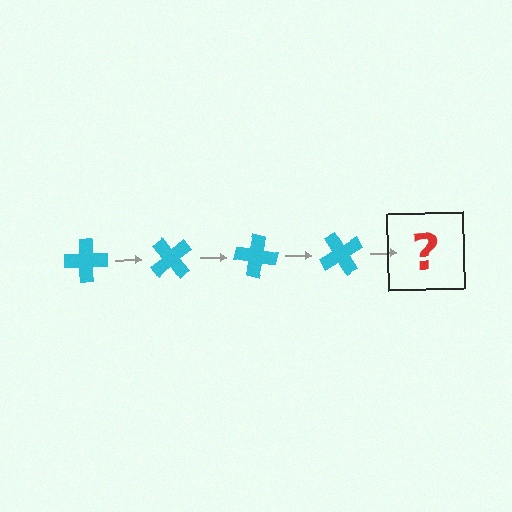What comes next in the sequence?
The next element should be a cyan cross rotated 200 degrees.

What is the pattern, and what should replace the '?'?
The pattern is that the cross rotates 50 degrees each step. The '?' should be a cyan cross rotated 200 degrees.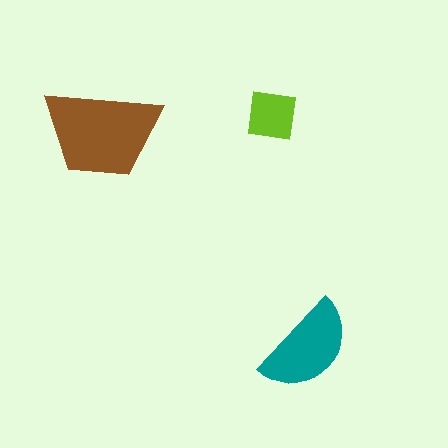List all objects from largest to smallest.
The brown trapezoid, the teal semicircle, the lime square.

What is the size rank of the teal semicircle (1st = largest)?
2nd.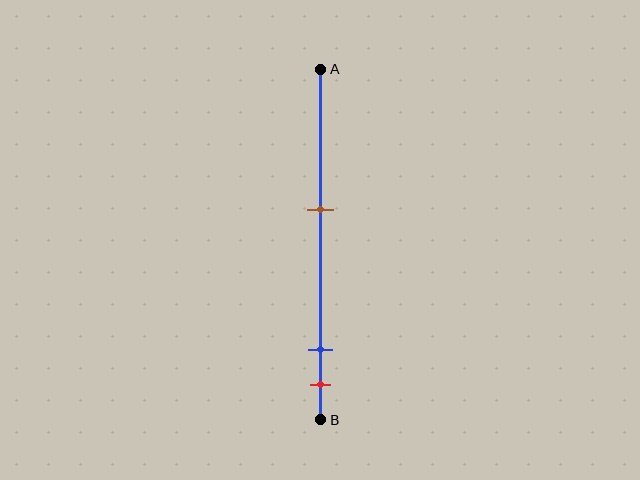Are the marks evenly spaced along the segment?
No, the marks are not evenly spaced.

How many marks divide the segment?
There are 3 marks dividing the segment.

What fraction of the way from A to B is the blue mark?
The blue mark is approximately 80% (0.8) of the way from A to B.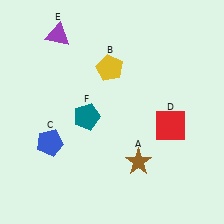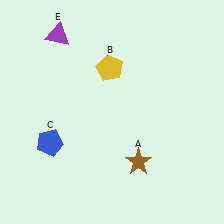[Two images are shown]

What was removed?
The red square (D), the teal pentagon (F) were removed in Image 2.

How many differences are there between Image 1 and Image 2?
There are 2 differences between the two images.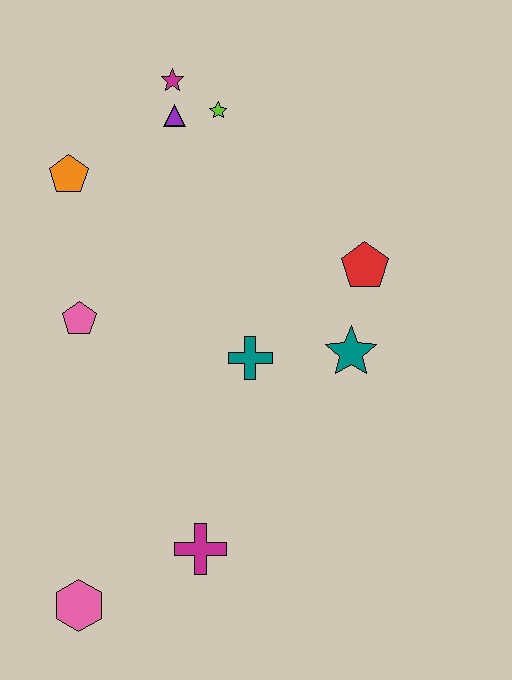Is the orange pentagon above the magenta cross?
Yes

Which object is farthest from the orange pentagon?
The pink hexagon is farthest from the orange pentagon.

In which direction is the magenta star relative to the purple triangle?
The magenta star is above the purple triangle.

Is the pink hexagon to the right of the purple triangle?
No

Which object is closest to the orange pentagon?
The purple triangle is closest to the orange pentagon.